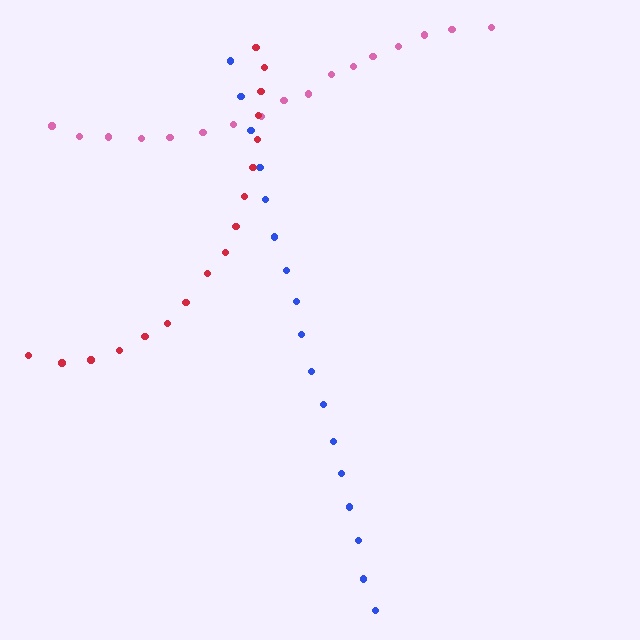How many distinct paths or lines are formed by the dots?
There are 3 distinct paths.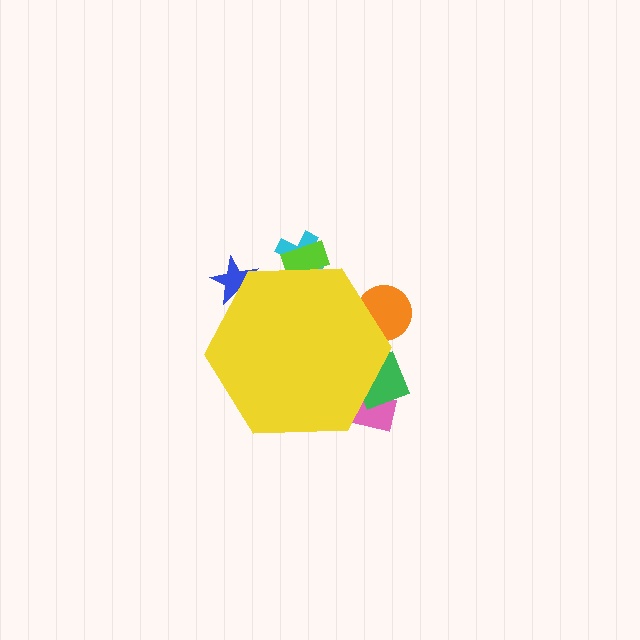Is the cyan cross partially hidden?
Yes, the cyan cross is partially hidden behind the yellow hexagon.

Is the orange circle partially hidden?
Yes, the orange circle is partially hidden behind the yellow hexagon.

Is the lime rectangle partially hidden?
Yes, the lime rectangle is partially hidden behind the yellow hexagon.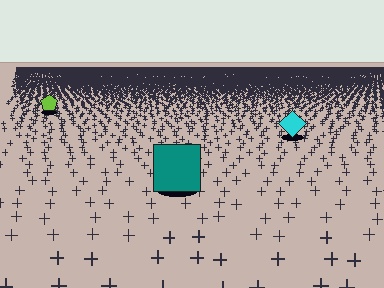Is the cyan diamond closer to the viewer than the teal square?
No. The teal square is closer — you can tell from the texture gradient: the ground texture is coarser near it.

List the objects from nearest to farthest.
From nearest to farthest: the teal square, the cyan diamond, the lime pentagon.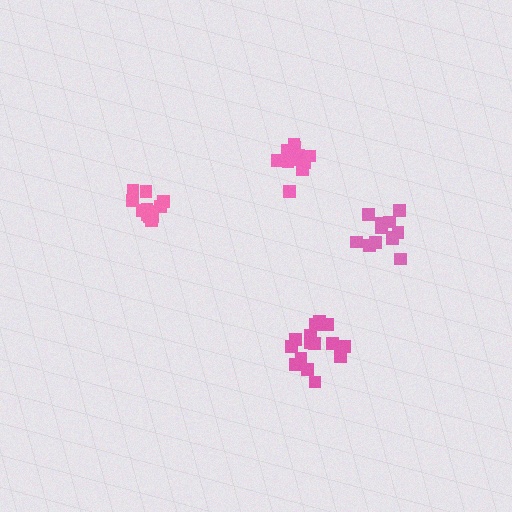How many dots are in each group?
Group 1: 13 dots, Group 2: 12 dots, Group 3: 15 dots, Group 4: 12 dots (52 total).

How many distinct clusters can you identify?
There are 4 distinct clusters.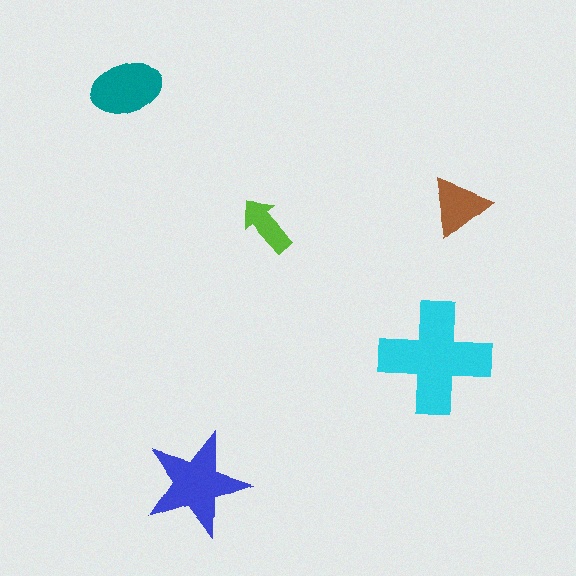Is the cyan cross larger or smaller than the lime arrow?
Larger.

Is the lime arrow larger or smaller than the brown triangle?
Smaller.